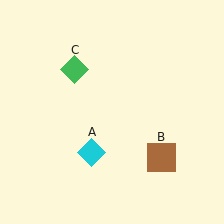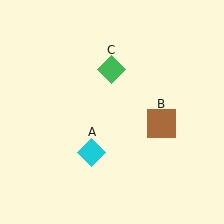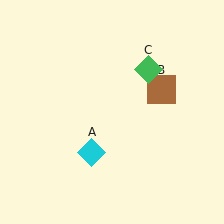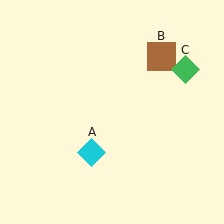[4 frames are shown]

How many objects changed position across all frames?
2 objects changed position: brown square (object B), green diamond (object C).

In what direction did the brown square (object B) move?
The brown square (object B) moved up.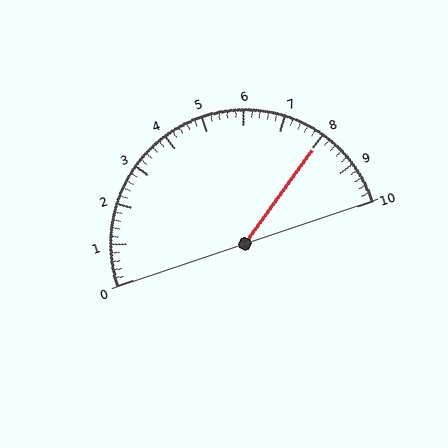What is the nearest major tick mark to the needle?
The nearest major tick mark is 8.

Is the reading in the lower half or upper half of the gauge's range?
The reading is in the upper half of the range (0 to 10).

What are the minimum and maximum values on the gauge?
The gauge ranges from 0 to 10.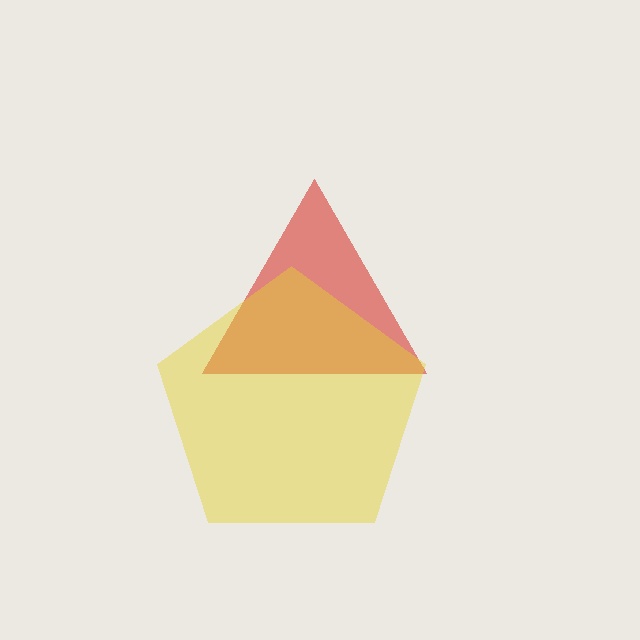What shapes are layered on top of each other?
The layered shapes are: a red triangle, a yellow pentagon.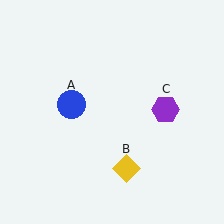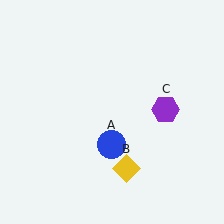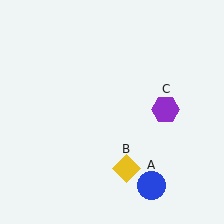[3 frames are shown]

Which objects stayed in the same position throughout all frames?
Yellow diamond (object B) and purple hexagon (object C) remained stationary.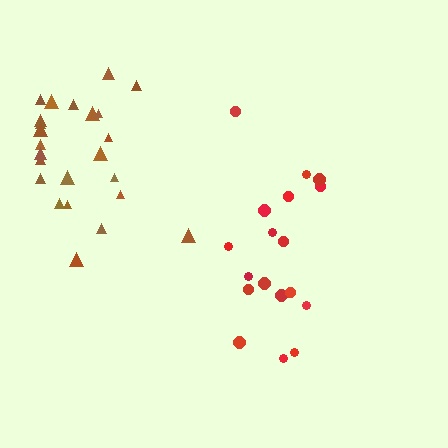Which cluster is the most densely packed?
Brown.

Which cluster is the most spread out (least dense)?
Red.